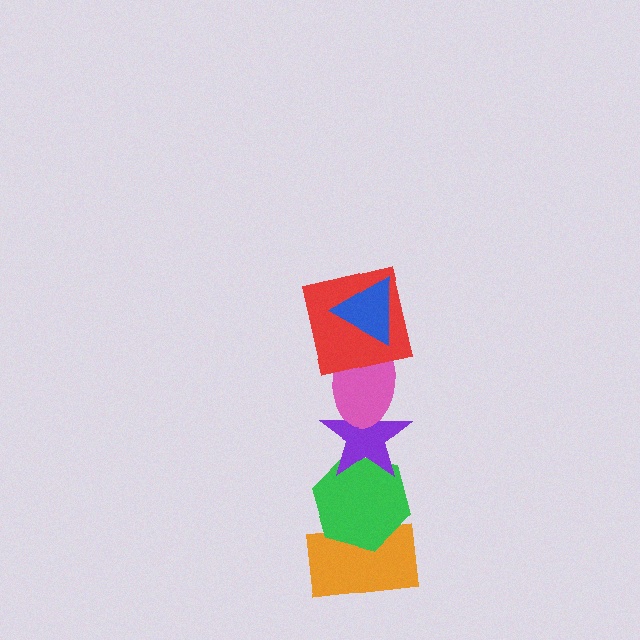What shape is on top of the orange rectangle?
The green hexagon is on top of the orange rectangle.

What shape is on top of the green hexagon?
The purple star is on top of the green hexagon.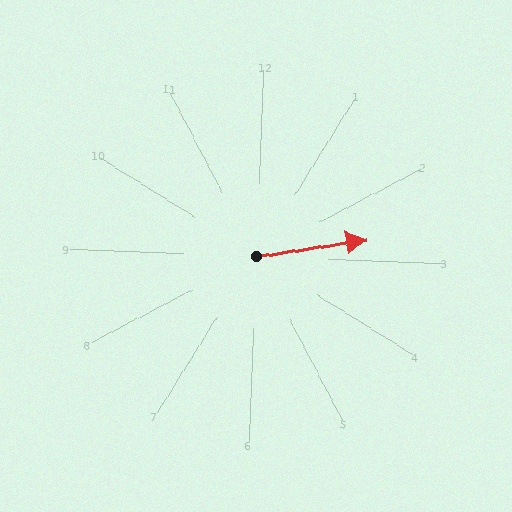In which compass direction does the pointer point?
East.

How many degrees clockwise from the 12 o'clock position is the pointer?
Approximately 79 degrees.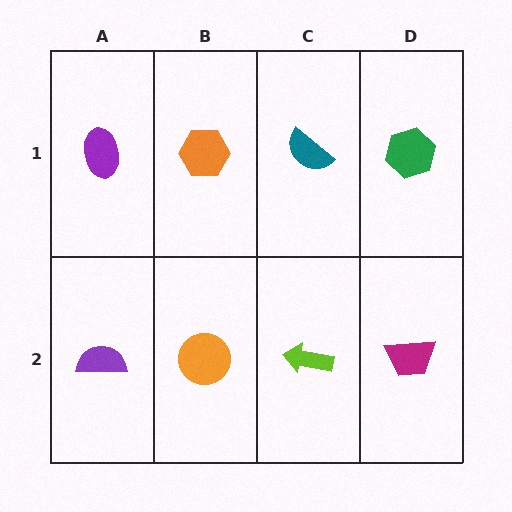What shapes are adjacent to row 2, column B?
An orange hexagon (row 1, column B), a purple semicircle (row 2, column A), a lime arrow (row 2, column C).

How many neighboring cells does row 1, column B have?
3.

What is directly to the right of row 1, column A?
An orange hexagon.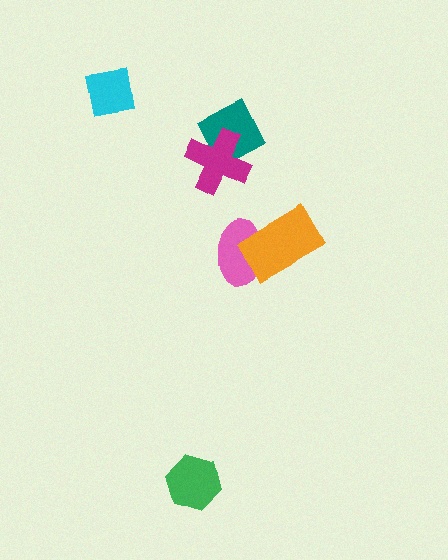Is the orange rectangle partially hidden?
No, no other shape covers it.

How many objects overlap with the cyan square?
0 objects overlap with the cyan square.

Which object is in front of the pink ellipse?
The orange rectangle is in front of the pink ellipse.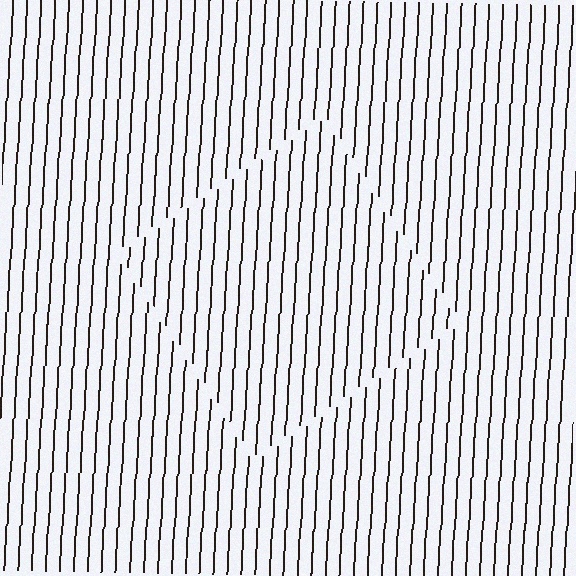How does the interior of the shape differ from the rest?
The interior of the shape contains the same grating, shifted by half a period — the contour is defined by the phase discontinuity where line-ends from the inner and outer gratings abut.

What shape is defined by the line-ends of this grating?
An illusory square. The interior of the shape contains the same grating, shifted by half a period — the contour is defined by the phase discontinuity where line-ends from the inner and outer gratings abut.